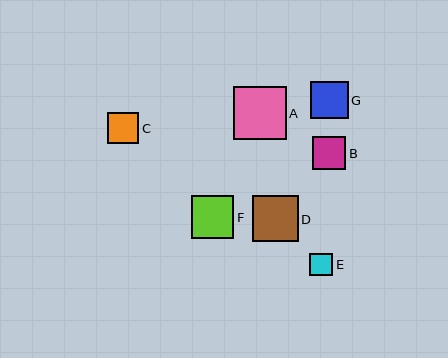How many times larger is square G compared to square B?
Square G is approximately 1.1 times the size of square B.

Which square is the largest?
Square A is the largest with a size of approximately 53 pixels.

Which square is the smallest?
Square E is the smallest with a size of approximately 23 pixels.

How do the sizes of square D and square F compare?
Square D and square F are approximately the same size.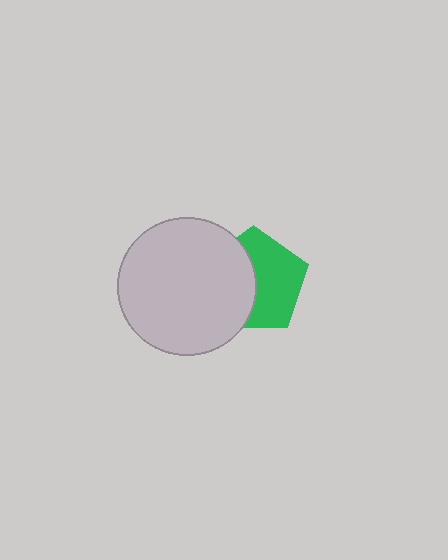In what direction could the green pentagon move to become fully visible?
The green pentagon could move right. That would shift it out from behind the light gray circle entirely.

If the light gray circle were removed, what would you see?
You would see the complete green pentagon.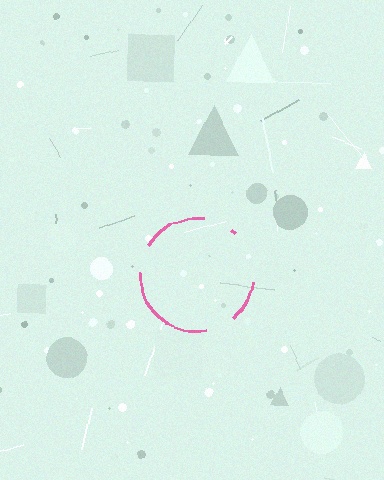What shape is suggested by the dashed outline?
The dashed outline suggests a circle.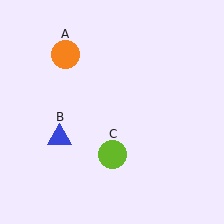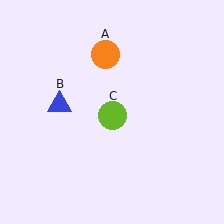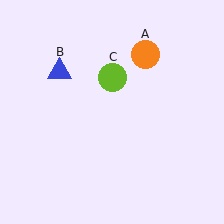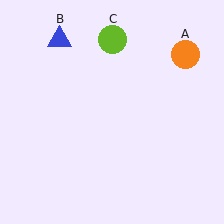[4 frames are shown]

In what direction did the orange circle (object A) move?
The orange circle (object A) moved right.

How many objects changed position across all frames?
3 objects changed position: orange circle (object A), blue triangle (object B), lime circle (object C).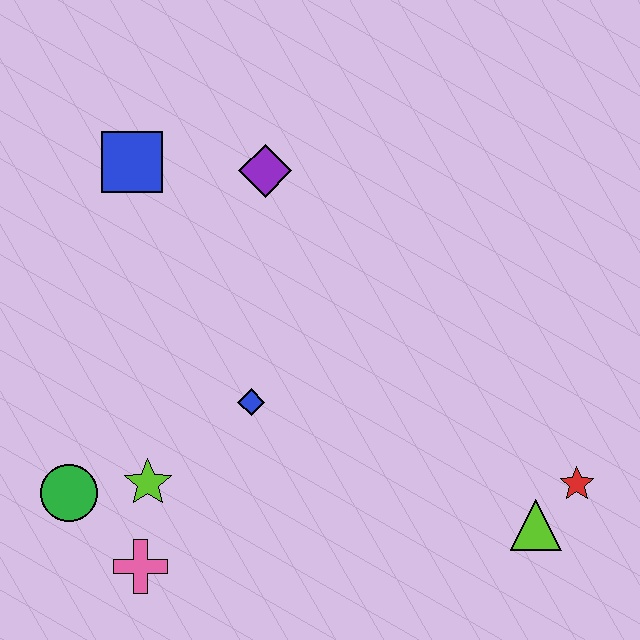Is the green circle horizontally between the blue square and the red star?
No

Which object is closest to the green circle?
The lime star is closest to the green circle.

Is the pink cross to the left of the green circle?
No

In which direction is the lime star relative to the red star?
The lime star is to the left of the red star.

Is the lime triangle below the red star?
Yes